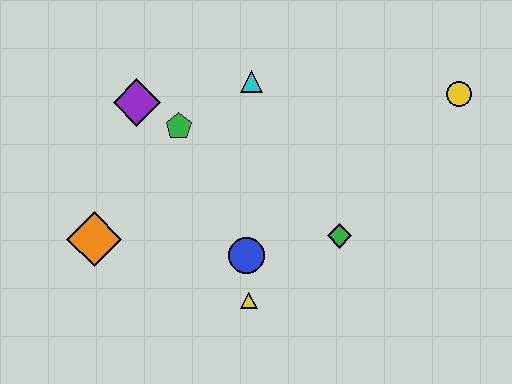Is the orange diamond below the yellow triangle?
No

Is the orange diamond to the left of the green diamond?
Yes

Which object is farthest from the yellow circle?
The orange diamond is farthest from the yellow circle.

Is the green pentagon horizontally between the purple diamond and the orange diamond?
No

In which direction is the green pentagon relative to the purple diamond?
The green pentagon is to the right of the purple diamond.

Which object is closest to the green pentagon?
The purple diamond is closest to the green pentagon.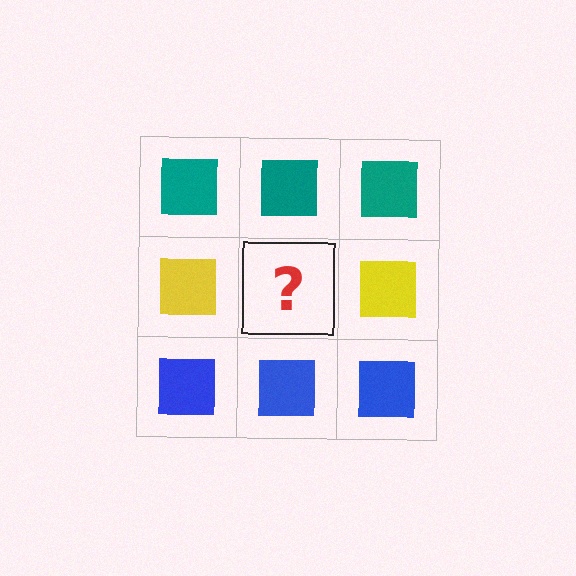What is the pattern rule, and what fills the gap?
The rule is that each row has a consistent color. The gap should be filled with a yellow square.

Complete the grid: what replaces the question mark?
The question mark should be replaced with a yellow square.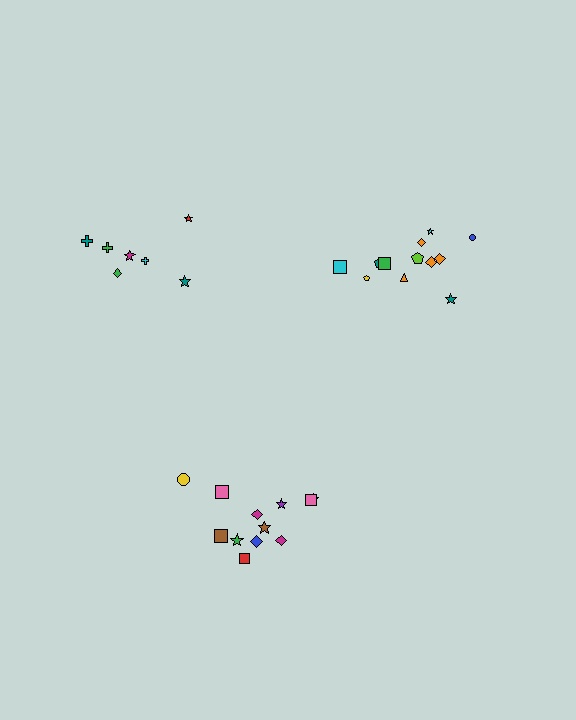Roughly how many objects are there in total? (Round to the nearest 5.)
Roughly 30 objects in total.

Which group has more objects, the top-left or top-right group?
The top-right group.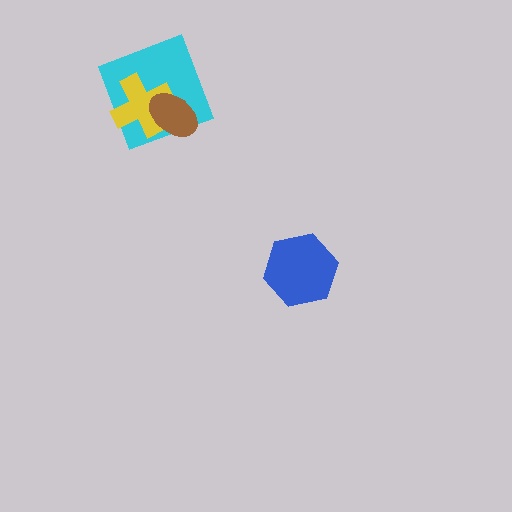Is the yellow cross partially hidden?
Yes, it is partially covered by another shape.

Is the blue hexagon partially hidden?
No, no other shape covers it.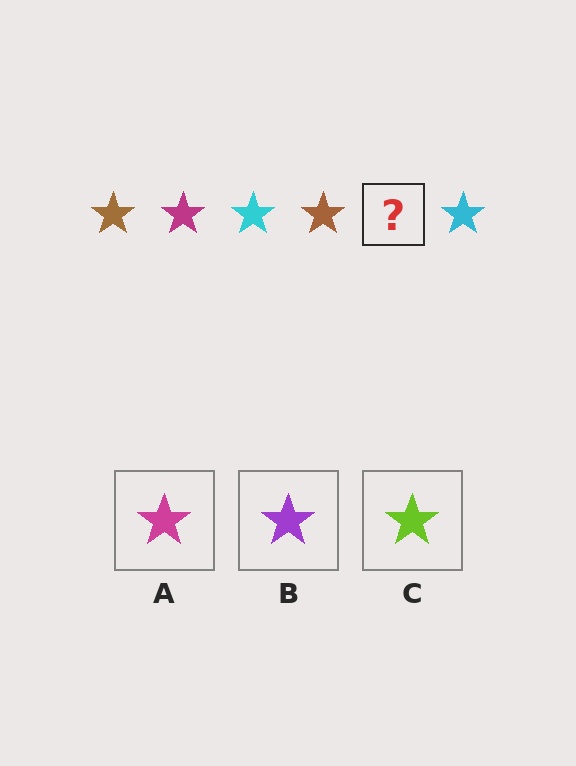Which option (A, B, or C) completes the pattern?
A.